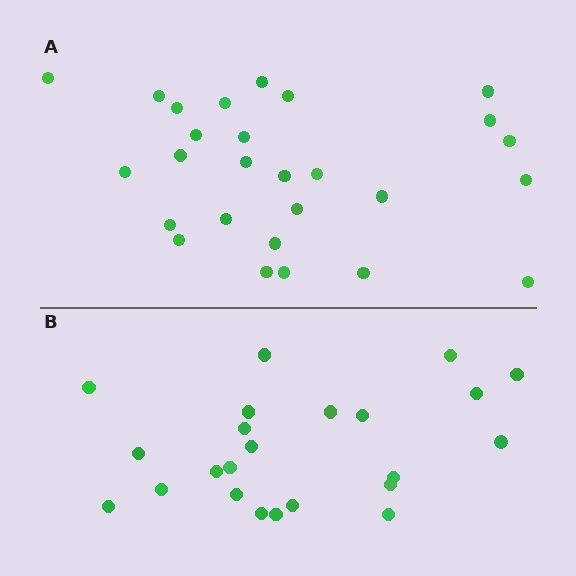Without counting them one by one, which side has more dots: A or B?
Region A (the top region) has more dots.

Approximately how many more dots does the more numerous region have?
Region A has about 4 more dots than region B.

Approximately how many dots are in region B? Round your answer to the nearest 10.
About 20 dots. (The exact count is 23, which rounds to 20.)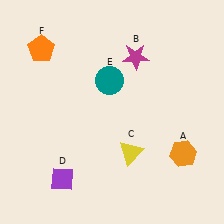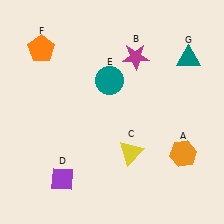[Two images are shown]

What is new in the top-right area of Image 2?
A teal triangle (G) was added in the top-right area of Image 2.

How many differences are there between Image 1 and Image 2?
There is 1 difference between the two images.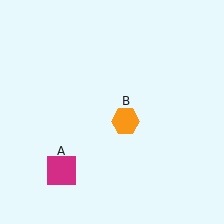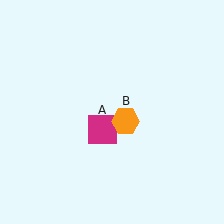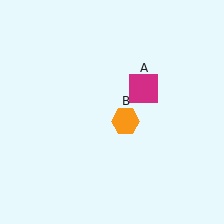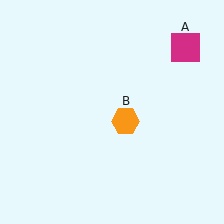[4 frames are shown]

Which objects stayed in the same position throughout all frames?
Orange hexagon (object B) remained stationary.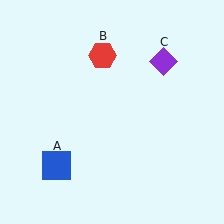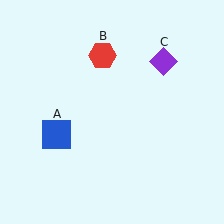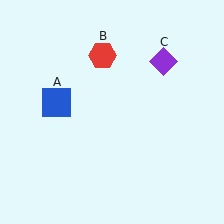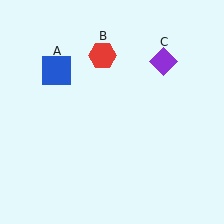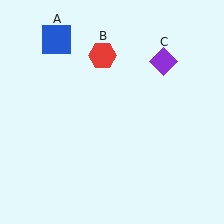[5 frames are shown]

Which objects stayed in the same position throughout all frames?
Red hexagon (object B) and purple diamond (object C) remained stationary.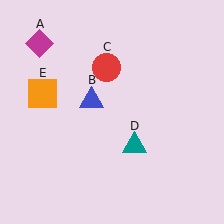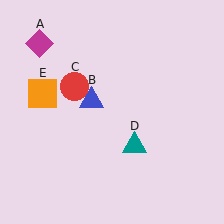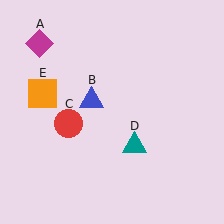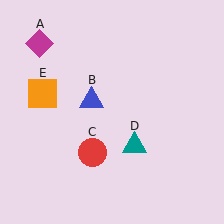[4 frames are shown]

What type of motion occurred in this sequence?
The red circle (object C) rotated counterclockwise around the center of the scene.